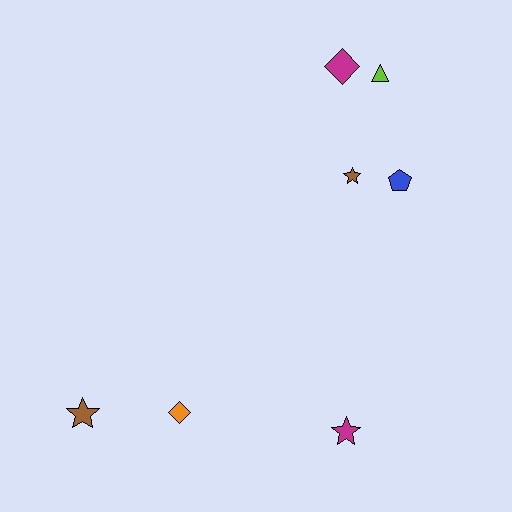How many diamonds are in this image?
There are 2 diamonds.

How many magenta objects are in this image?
There are 2 magenta objects.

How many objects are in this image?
There are 7 objects.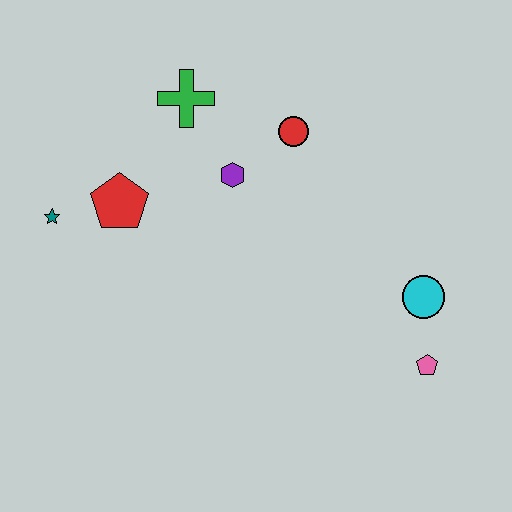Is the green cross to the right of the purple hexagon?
No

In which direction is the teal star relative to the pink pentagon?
The teal star is to the left of the pink pentagon.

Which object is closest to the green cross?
The purple hexagon is closest to the green cross.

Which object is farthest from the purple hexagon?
The pink pentagon is farthest from the purple hexagon.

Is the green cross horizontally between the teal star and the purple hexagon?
Yes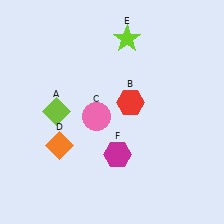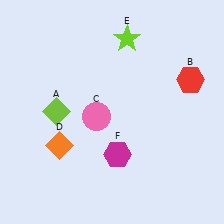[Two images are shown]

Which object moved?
The red hexagon (B) moved right.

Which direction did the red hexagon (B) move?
The red hexagon (B) moved right.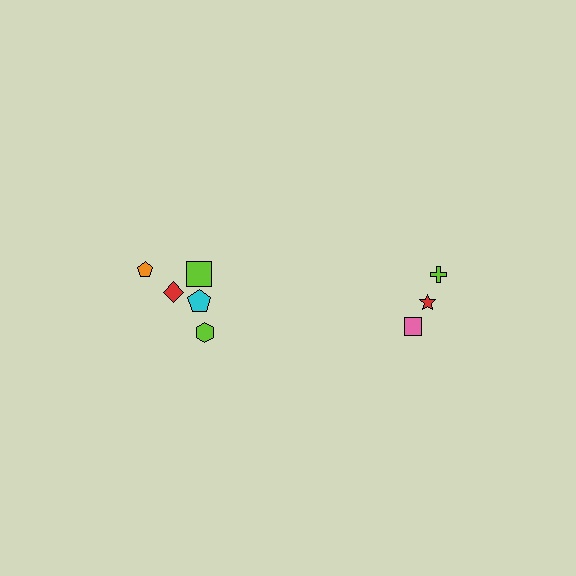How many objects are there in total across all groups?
There are 8 objects.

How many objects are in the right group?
There are 3 objects.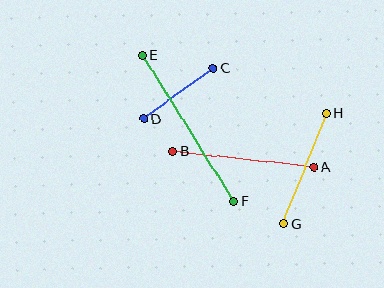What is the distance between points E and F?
The distance is approximately 172 pixels.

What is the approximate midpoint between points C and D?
The midpoint is at approximately (178, 94) pixels.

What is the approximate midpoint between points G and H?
The midpoint is at approximately (305, 169) pixels.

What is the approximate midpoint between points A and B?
The midpoint is at approximately (243, 159) pixels.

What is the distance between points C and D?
The distance is approximately 86 pixels.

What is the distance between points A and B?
The distance is approximately 142 pixels.